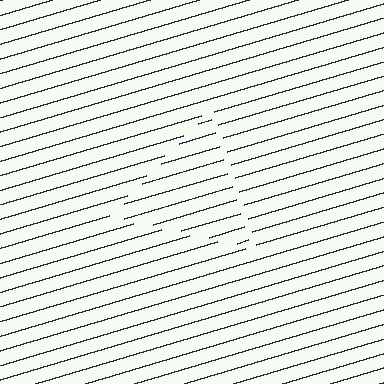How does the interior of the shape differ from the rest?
The interior of the shape contains the same grating, shifted by half a period — the contour is defined by the phase discontinuity where line-ends from the inner and outer gratings abut.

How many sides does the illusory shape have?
3 sides — the line-ends trace a triangle.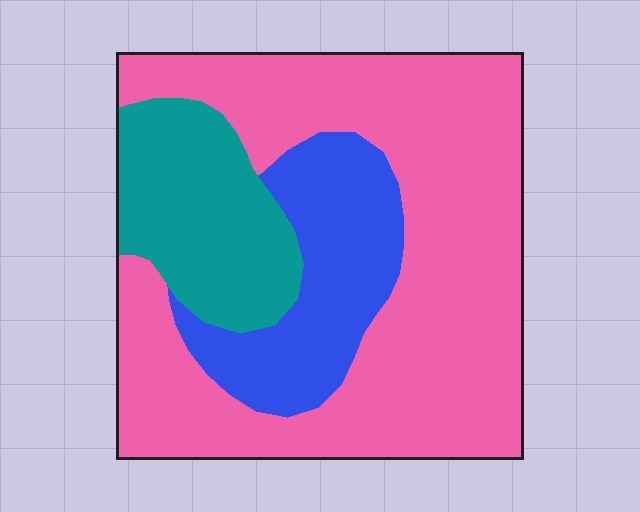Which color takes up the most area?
Pink, at roughly 60%.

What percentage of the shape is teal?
Teal takes up about one fifth (1/5) of the shape.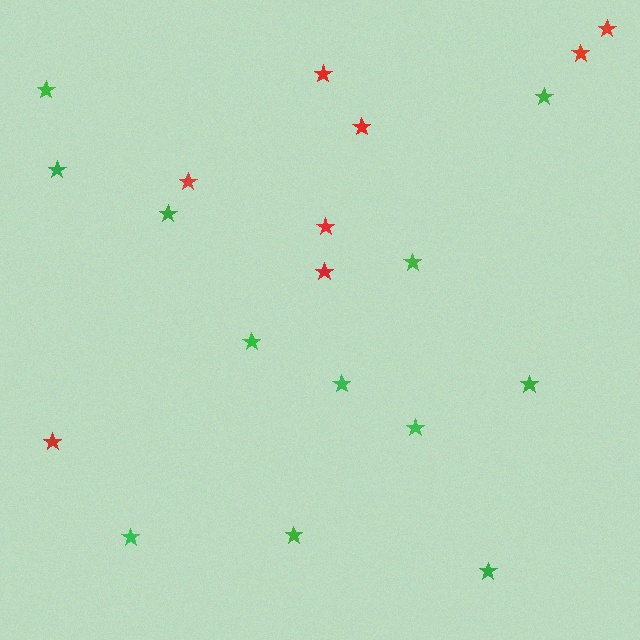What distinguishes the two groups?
There are 2 groups: one group of red stars (8) and one group of green stars (12).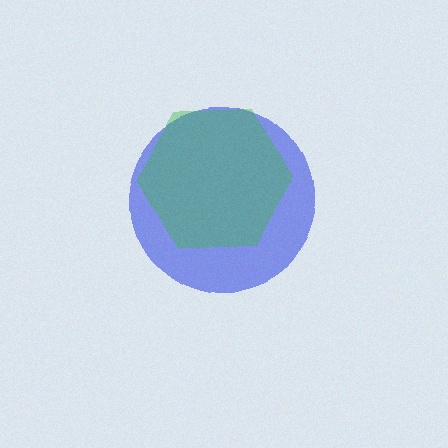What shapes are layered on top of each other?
The layered shapes are: a blue circle, a green hexagon.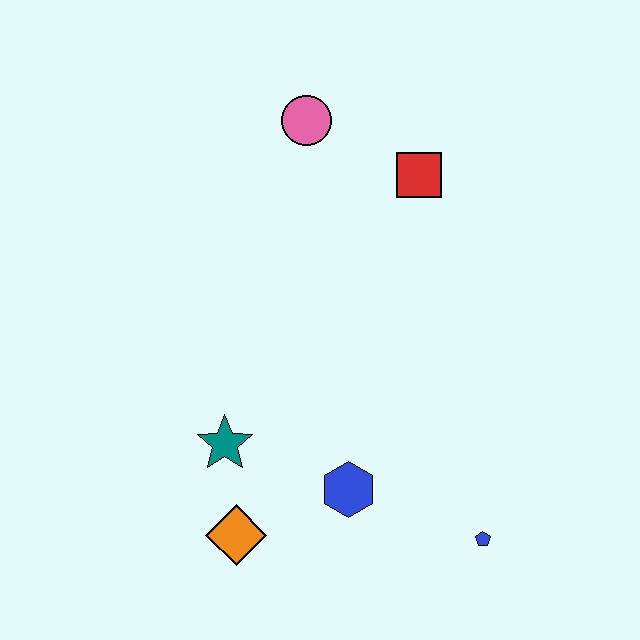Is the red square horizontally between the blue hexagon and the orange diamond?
No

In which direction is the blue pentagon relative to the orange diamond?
The blue pentagon is to the right of the orange diamond.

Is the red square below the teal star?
No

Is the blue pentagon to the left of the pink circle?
No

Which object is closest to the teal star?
The orange diamond is closest to the teal star.